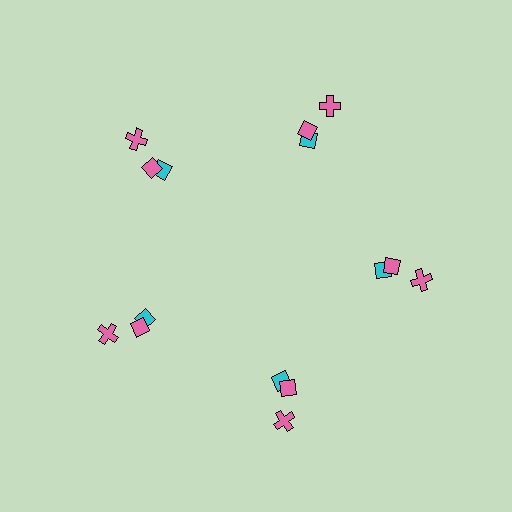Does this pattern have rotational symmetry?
Yes, this pattern has 5-fold rotational symmetry. It looks the same after rotating 72 degrees around the center.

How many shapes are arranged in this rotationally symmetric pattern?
There are 15 shapes, arranged in 5 groups of 3.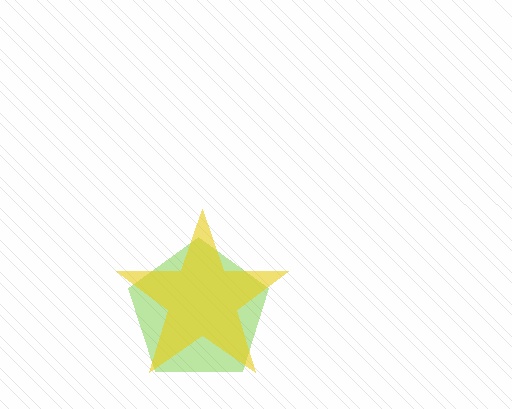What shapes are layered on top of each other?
The layered shapes are: a lime pentagon, a yellow star.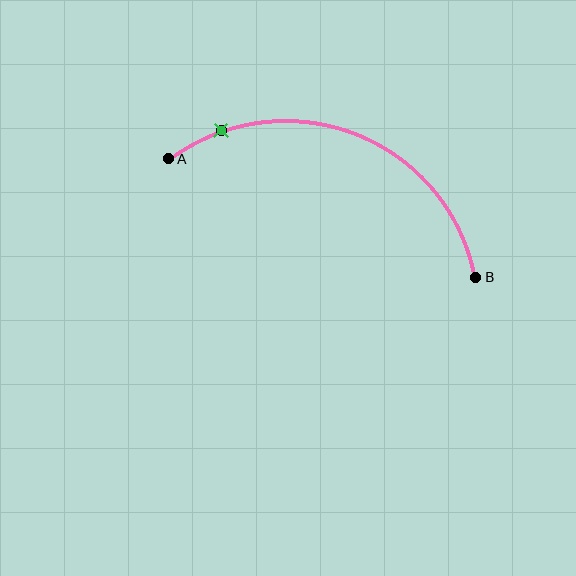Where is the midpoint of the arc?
The arc midpoint is the point on the curve farthest from the straight line joining A and B. It sits above that line.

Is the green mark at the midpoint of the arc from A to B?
No. The green mark lies on the arc but is closer to endpoint A. The arc midpoint would be at the point on the curve equidistant along the arc from both A and B.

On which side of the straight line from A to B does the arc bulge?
The arc bulges above the straight line connecting A and B.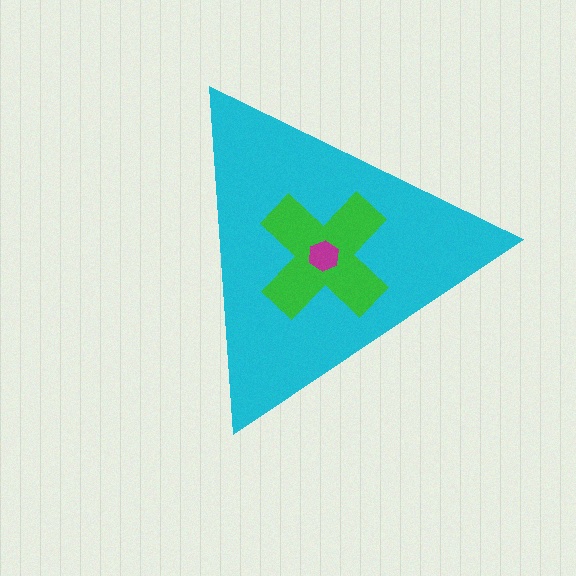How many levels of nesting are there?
3.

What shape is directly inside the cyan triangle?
The green cross.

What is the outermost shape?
The cyan triangle.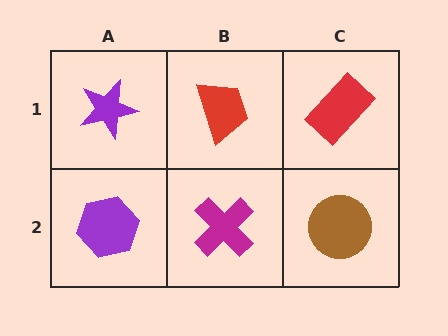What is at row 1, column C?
A red rectangle.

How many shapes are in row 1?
3 shapes.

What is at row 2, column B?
A magenta cross.